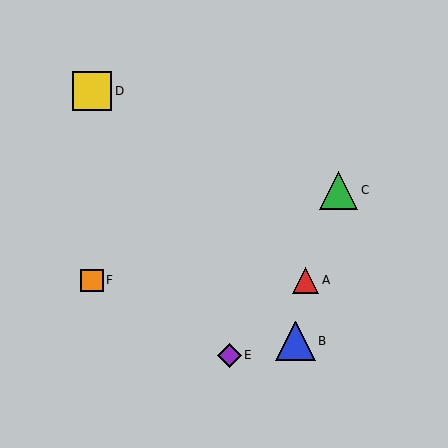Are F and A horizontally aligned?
Yes, both are at y≈280.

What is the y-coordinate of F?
Object F is at y≈280.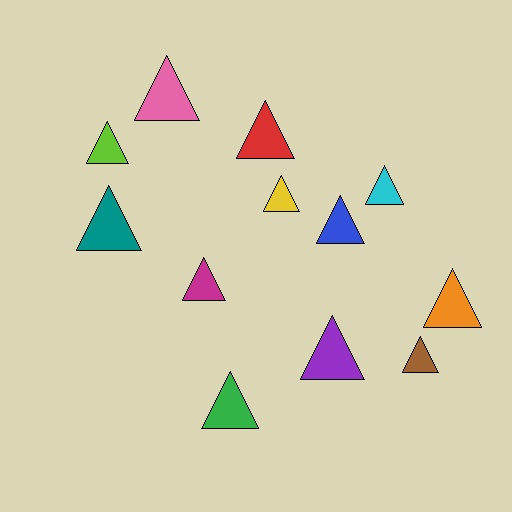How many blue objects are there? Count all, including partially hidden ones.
There is 1 blue object.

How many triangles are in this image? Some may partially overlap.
There are 12 triangles.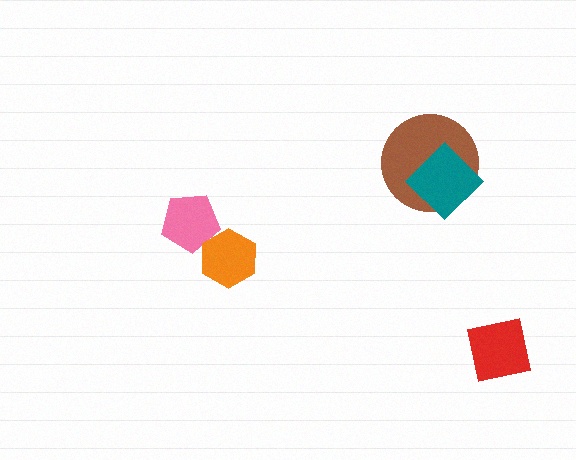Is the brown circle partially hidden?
Yes, it is partially covered by another shape.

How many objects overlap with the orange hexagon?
1 object overlaps with the orange hexagon.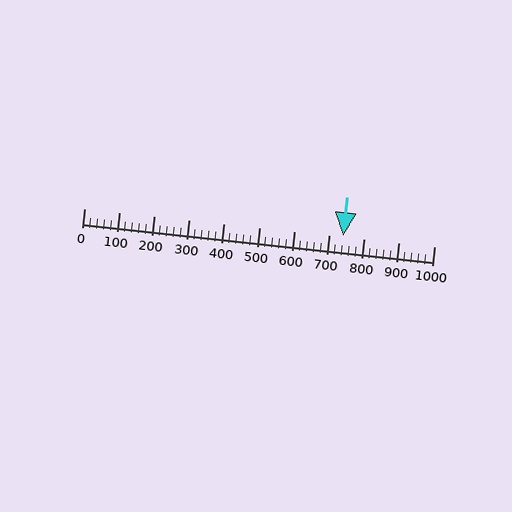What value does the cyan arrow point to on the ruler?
The cyan arrow points to approximately 740.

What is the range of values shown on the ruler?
The ruler shows values from 0 to 1000.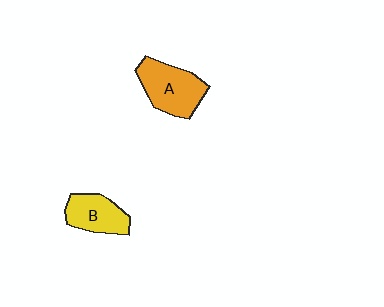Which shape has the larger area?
Shape A (orange).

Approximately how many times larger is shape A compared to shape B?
Approximately 1.3 times.